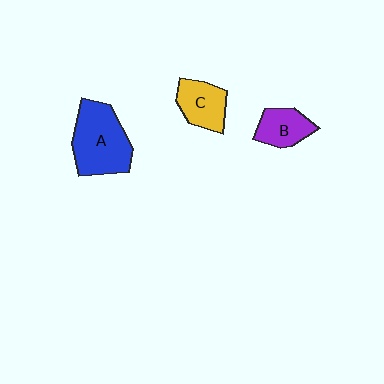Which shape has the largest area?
Shape A (blue).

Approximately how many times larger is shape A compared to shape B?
Approximately 1.9 times.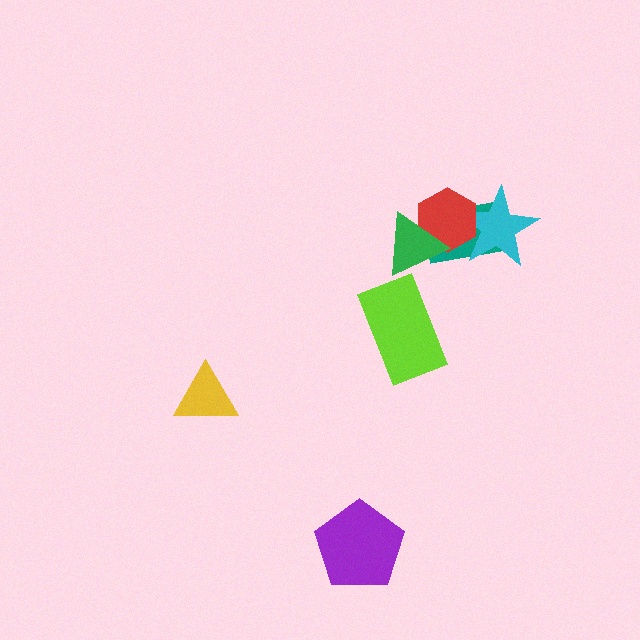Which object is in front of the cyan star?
The red hexagon is in front of the cyan star.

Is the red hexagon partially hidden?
Yes, it is partially covered by another shape.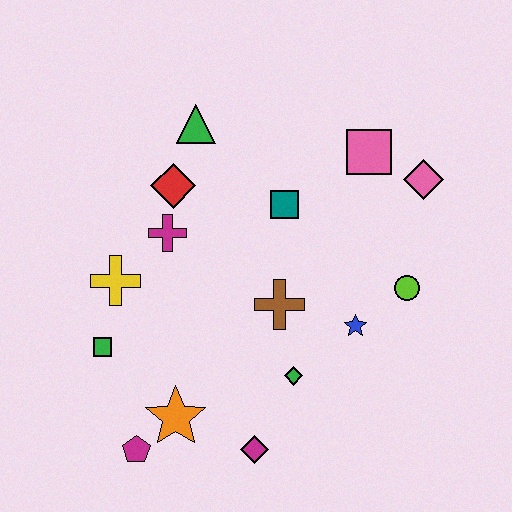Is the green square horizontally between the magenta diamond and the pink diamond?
No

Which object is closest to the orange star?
The magenta pentagon is closest to the orange star.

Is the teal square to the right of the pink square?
No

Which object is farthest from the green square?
The pink diamond is farthest from the green square.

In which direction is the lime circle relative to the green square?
The lime circle is to the right of the green square.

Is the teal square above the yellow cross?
Yes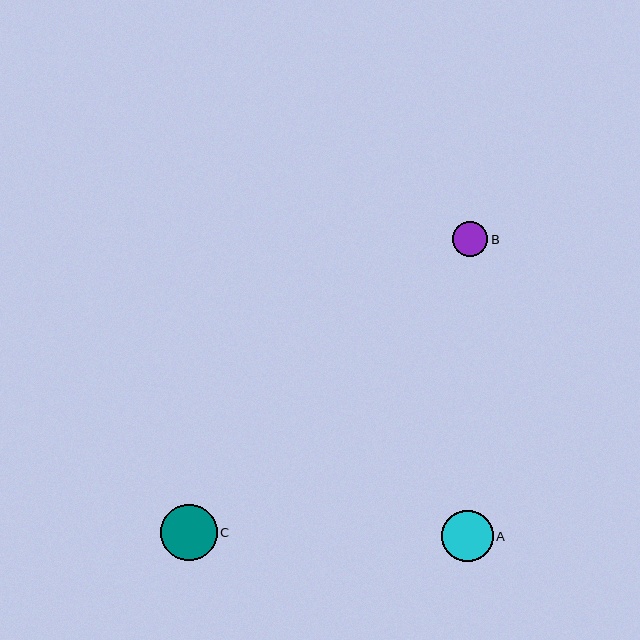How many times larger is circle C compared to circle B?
Circle C is approximately 1.6 times the size of circle B.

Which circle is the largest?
Circle C is the largest with a size of approximately 56 pixels.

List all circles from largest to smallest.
From largest to smallest: C, A, B.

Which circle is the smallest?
Circle B is the smallest with a size of approximately 35 pixels.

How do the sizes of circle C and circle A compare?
Circle C and circle A are approximately the same size.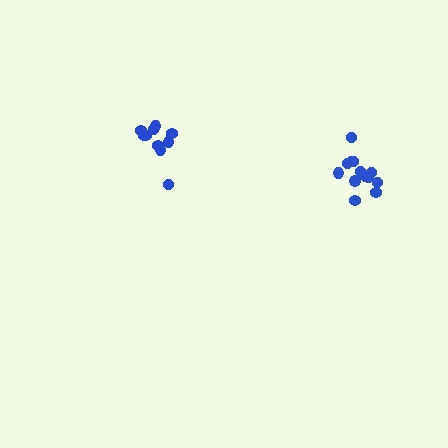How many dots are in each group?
Group 1: 13 dots, Group 2: 10 dots (23 total).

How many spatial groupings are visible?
There are 2 spatial groupings.